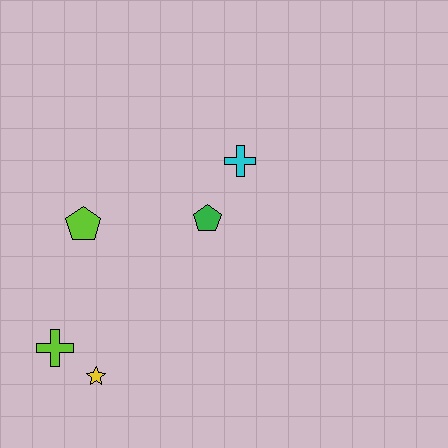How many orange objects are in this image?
There are no orange objects.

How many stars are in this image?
There is 1 star.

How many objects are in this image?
There are 5 objects.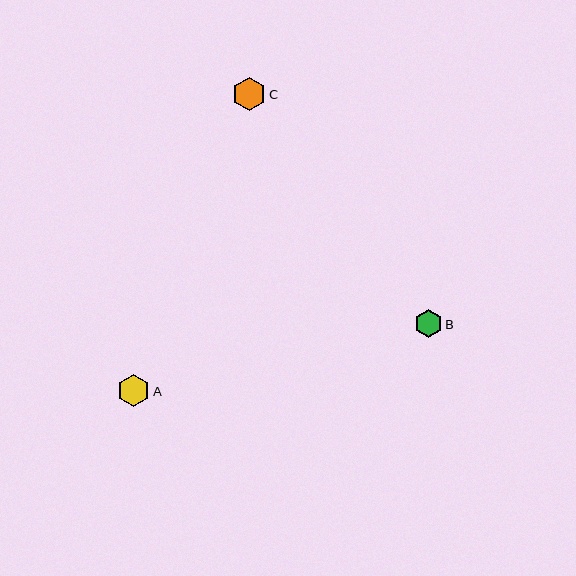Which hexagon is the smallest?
Hexagon B is the smallest with a size of approximately 28 pixels.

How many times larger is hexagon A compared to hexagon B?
Hexagon A is approximately 1.2 times the size of hexagon B.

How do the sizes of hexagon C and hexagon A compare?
Hexagon C and hexagon A are approximately the same size.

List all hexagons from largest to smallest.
From largest to smallest: C, A, B.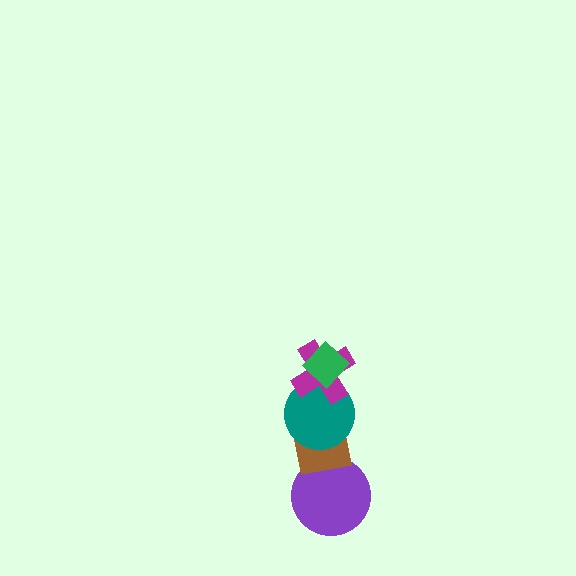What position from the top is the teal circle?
The teal circle is 3rd from the top.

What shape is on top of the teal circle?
The magenta cross is on top of the teal circle.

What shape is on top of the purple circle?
The brown square is on top of the purple circle.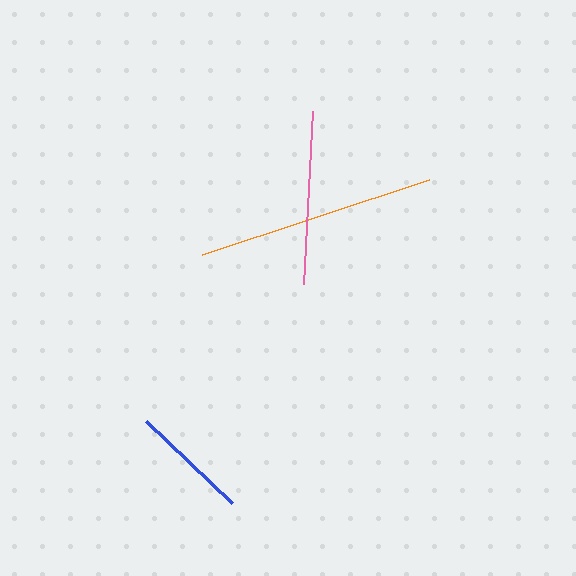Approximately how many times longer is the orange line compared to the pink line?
The orange line is approximately 1.4 times the length of the pink line.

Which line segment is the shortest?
The blue line is the shortest at approximately 119 pixels.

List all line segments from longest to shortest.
From longest to shortest: orange, pink, blue.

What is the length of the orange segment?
The orange segment is approximately 239 pixels long.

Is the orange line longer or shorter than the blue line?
The orange line is longer than the blue line.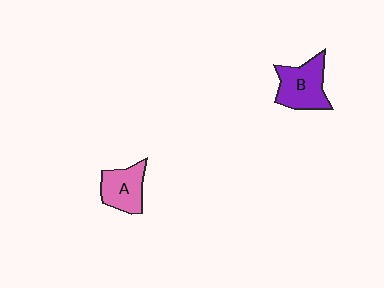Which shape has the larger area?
Shape B (purple).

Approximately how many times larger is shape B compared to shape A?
Approximately 1.2 times.